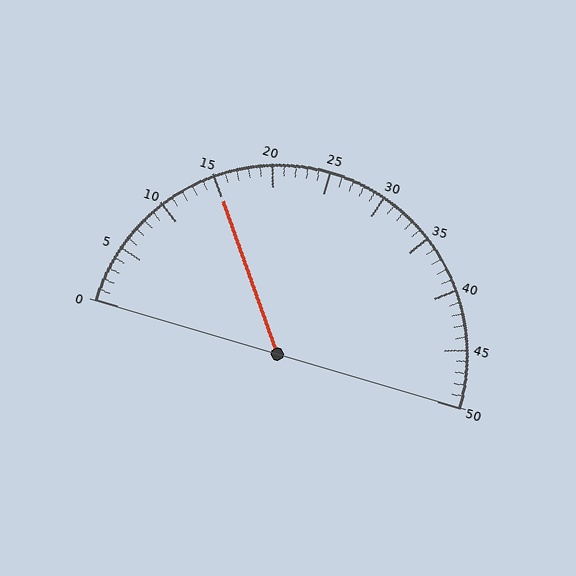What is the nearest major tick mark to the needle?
The nearest major tick mark is 15.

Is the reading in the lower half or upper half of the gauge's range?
The reading is in the lower half of the range (0 to 50).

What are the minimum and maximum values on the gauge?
The gauge ranges from 0 to 50.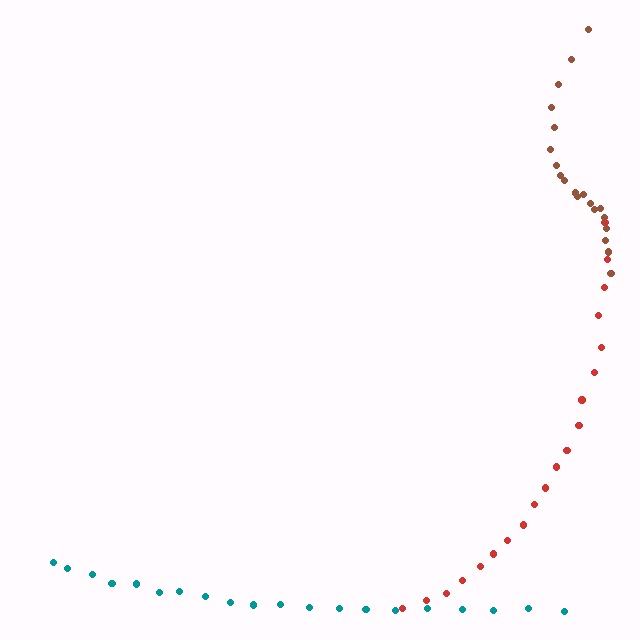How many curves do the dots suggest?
There are 3 distinct paths.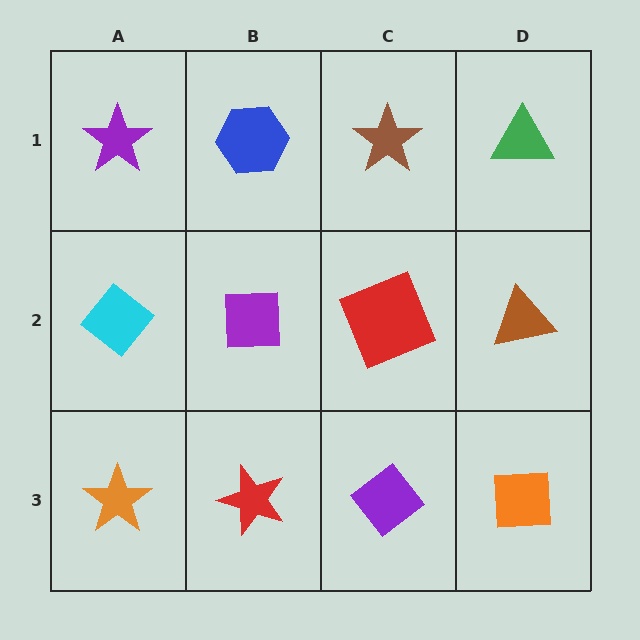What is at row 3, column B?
A red star.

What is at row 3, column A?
An orange star.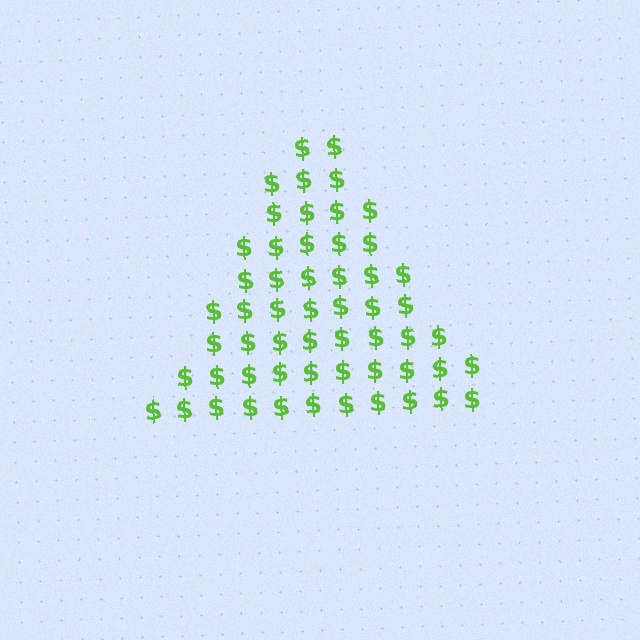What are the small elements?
The small elements are dollar signs.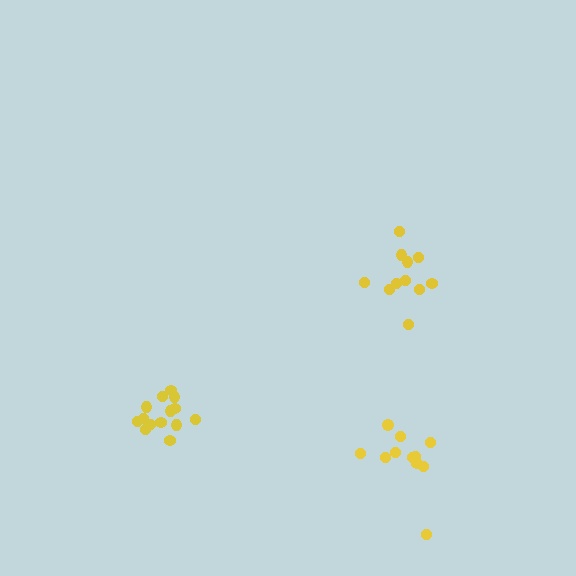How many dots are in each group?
Group 1: 11 dots, Group 2: 14 dots, Group 3: 12 dots (37 total).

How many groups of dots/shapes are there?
There are 3 groups.